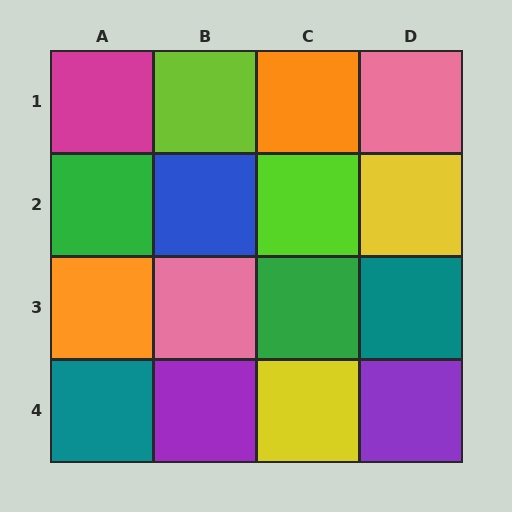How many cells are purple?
2 cells are purple.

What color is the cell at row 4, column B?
Purple.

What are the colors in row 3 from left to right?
Orange, pink, green, teal.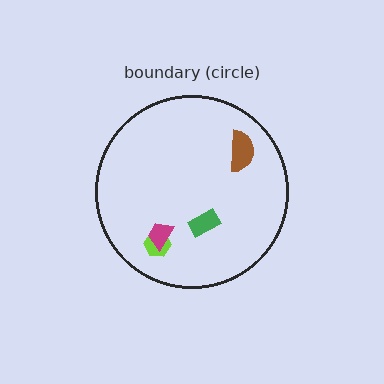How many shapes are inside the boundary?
4 inside, 0 outside.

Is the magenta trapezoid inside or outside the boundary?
Inside.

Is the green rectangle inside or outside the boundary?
Inside.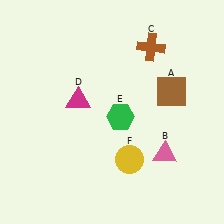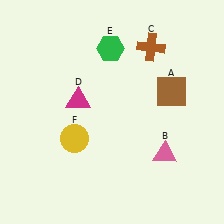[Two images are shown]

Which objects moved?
The objects that moved are: the green hexagon (E), the yellow circle (F).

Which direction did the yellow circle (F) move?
The yellow circle (F) moved left.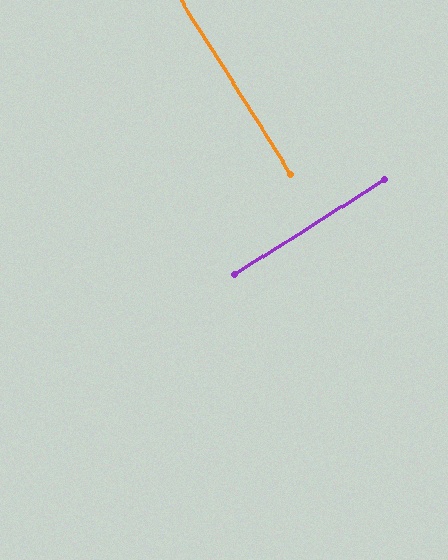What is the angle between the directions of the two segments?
Approximately 90 degrees.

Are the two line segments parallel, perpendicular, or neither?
Perpendicular — they meet at approximately 90°.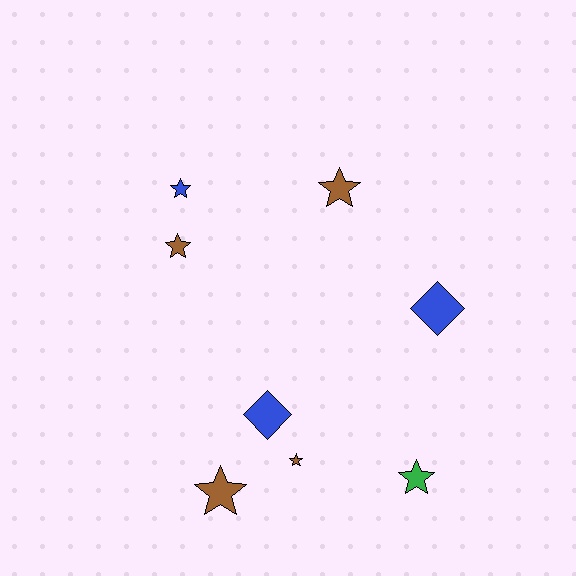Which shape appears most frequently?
Star, with 6 objects.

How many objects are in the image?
There are 8 objects.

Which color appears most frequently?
Brown, with 4 objects.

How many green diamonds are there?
There are no green diamonds.